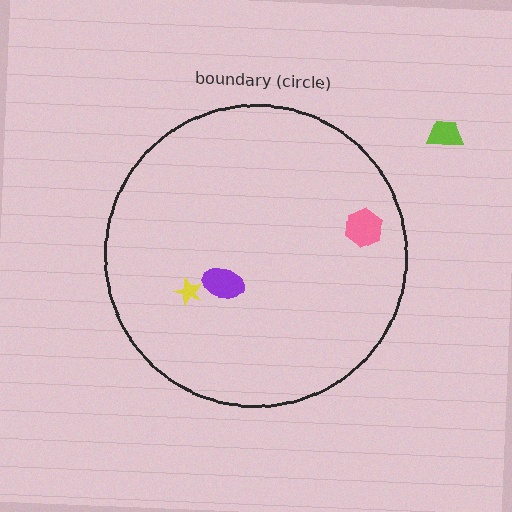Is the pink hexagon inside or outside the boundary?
Inside.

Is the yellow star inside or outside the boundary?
Inside.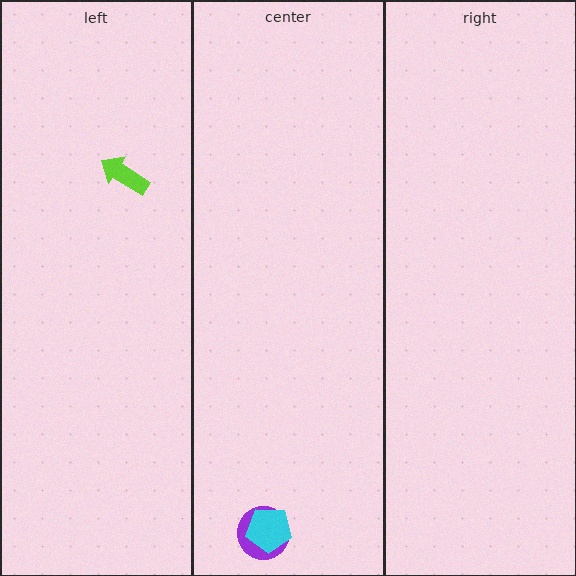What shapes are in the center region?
The purple circle, the cyan pentagon.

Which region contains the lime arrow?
The left region.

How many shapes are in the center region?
2.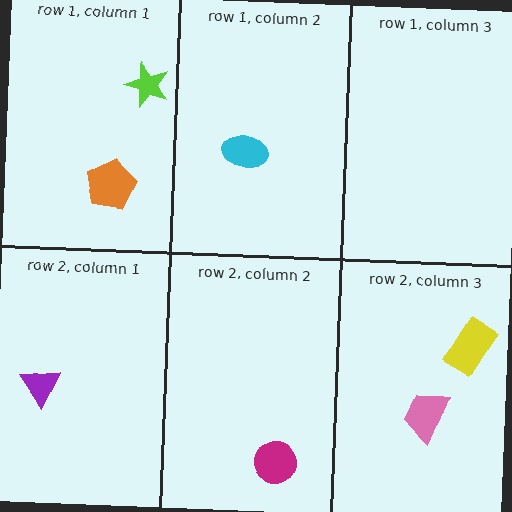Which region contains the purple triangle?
The row 2, column 1 region.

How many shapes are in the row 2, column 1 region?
1.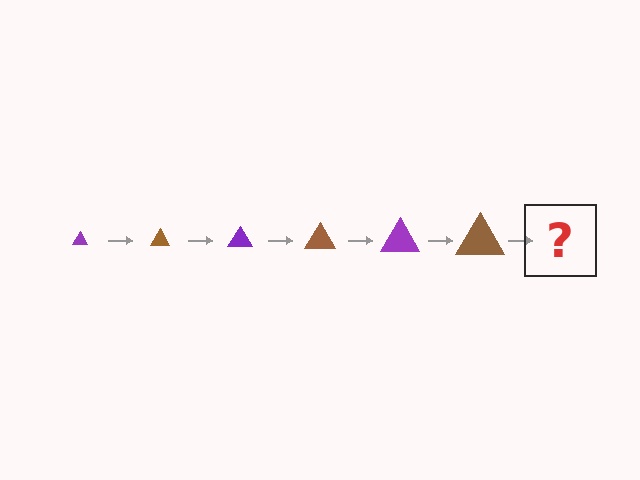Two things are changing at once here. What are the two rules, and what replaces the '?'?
The two rules are that the triangle grows larger each step and the color cycles through purple and brown. The '?' should be a purple triangle, larger than the previous one.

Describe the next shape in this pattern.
It should be a purple triangle, larger than the previous one.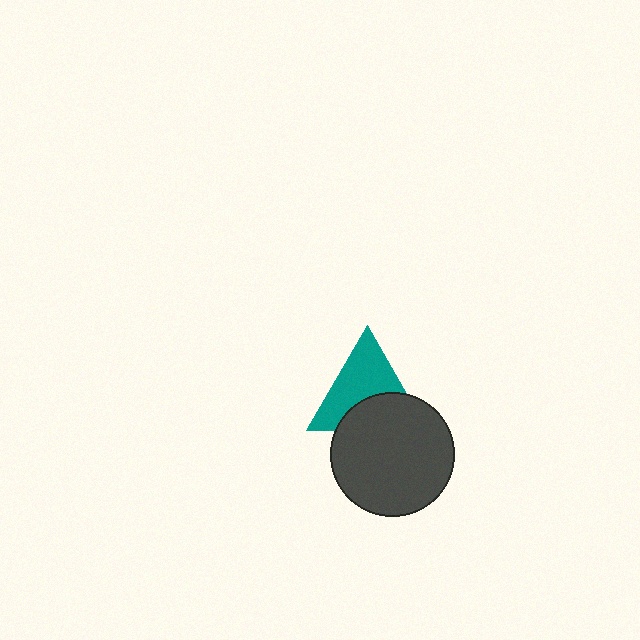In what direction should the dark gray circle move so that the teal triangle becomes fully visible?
The dark gray circle should move down. That is the shortest direction to clear the overlap and leave the teal triangle fully visible.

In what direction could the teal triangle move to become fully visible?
The teal triangle could move up. That would shift it out from behind the dark gray circle entirely.